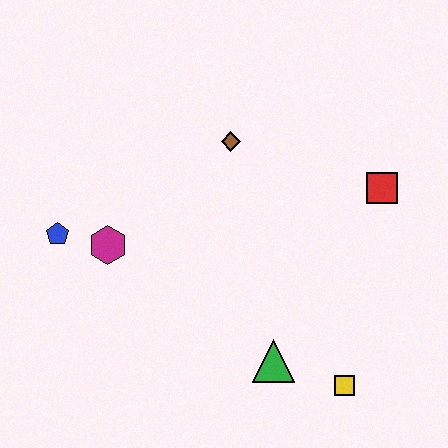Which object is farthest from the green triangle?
The blue pentagon is farthest from the green triangle.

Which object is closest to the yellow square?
The green triangle is closest to the yellow square.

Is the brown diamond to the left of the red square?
Yes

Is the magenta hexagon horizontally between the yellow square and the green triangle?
No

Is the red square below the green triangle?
No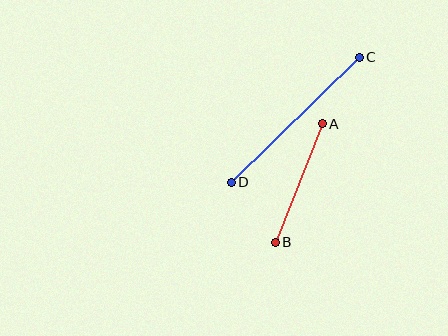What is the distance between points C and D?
The distance is approximately 179 pixels.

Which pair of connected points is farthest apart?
Points C and D are farthest apart.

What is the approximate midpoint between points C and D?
The midpoint is at approximately (295, 120) pixels.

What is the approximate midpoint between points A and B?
The midpoint is at approximately (299, 183) pixels.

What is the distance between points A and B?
The distance is approximately 128 pixels.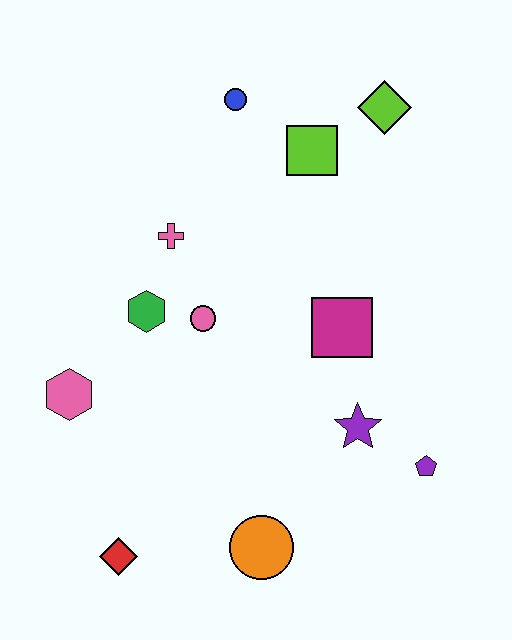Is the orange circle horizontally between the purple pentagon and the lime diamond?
No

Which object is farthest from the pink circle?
The lime diamond is farthest from the pink circle.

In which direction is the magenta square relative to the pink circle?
The magenta square is to the right of the pink circle.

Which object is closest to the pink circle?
The green hexagon is closest to the pink circle.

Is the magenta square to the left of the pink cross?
No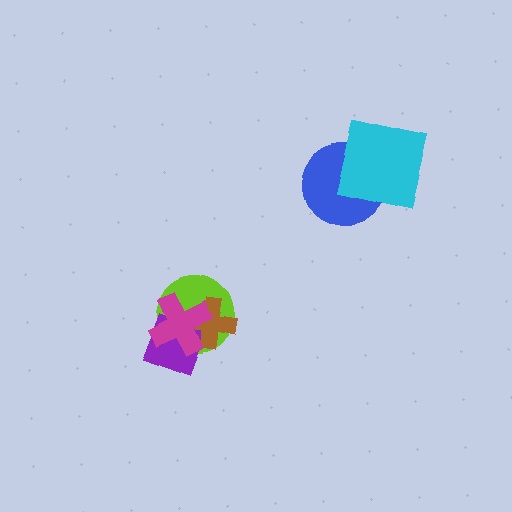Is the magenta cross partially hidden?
No, no other shape covers it.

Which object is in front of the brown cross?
The magenta cross is in front of the brown cross.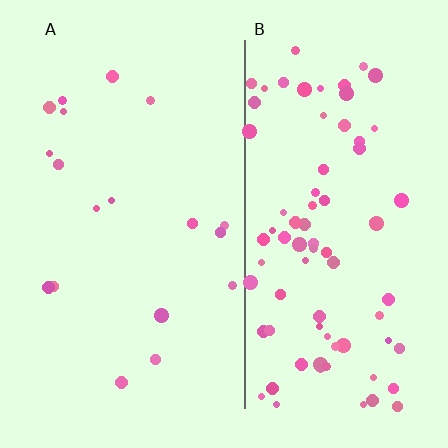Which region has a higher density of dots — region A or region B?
B (the right).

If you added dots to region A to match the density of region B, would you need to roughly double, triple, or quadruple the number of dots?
Approximately quadruple.